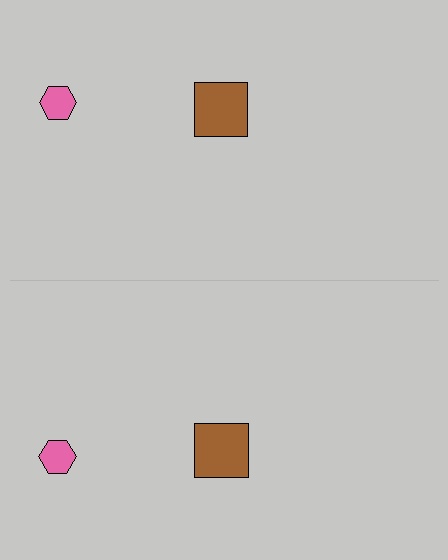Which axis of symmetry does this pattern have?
The pattern has a horizontal axis of symmetry running through the center of the image.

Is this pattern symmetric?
Yes, this pattern has bilateral (reflection) symmetry.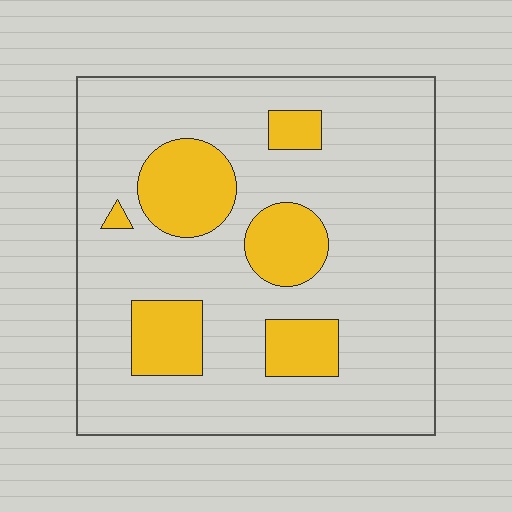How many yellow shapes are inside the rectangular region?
6.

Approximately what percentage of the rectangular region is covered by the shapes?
Approximately 20%.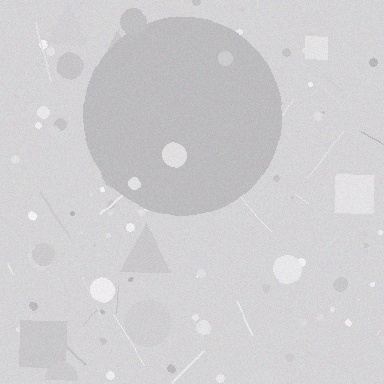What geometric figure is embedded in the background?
A circle is embedded in the background.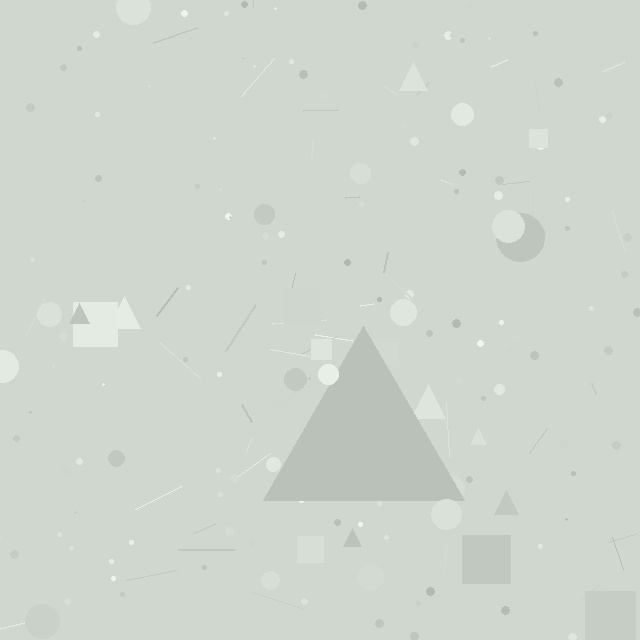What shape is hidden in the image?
A triangle is hidden in the image.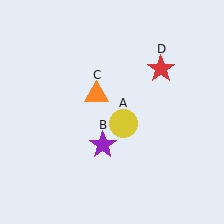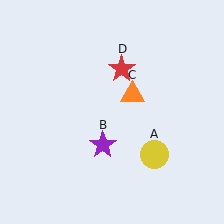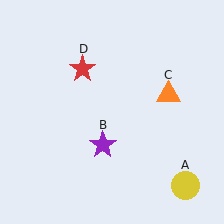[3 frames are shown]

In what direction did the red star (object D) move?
The red star (object D) moved left.